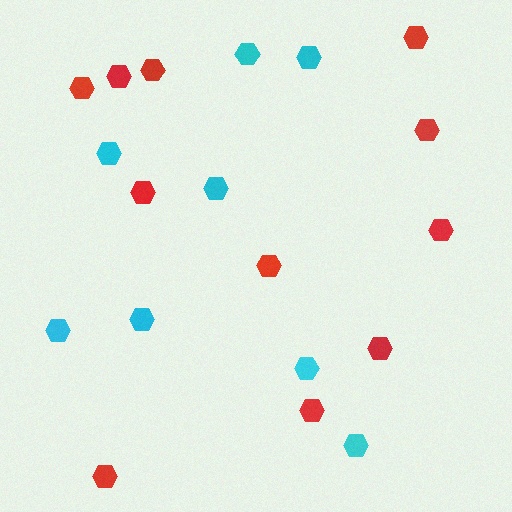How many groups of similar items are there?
There are 2 groups: one group of red hexagons (11) and one group of cyan hexagons (8).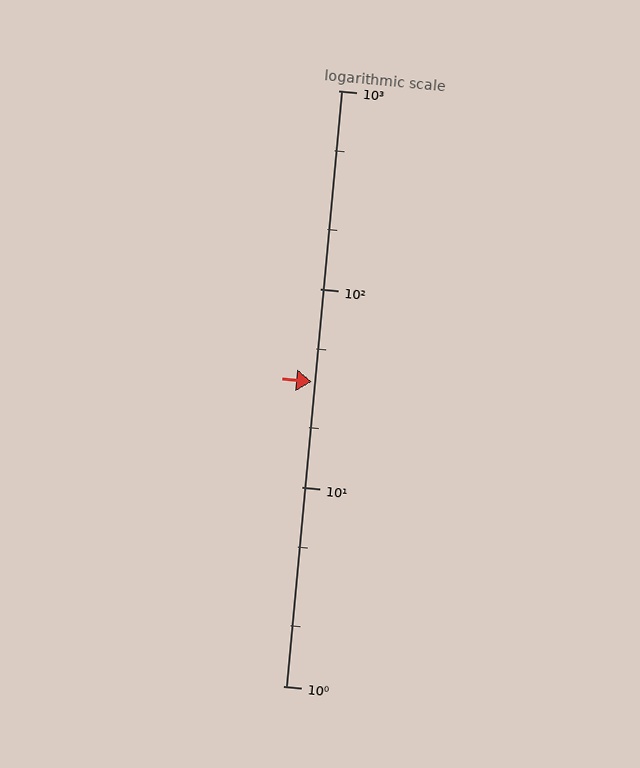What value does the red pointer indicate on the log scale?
The pointer indicates approximately 34.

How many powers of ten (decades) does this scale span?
The scale spans 3 decades, from 1 to 1000.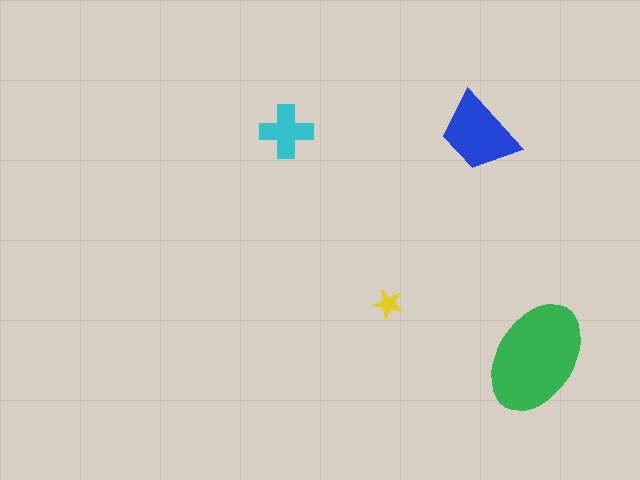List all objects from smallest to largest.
The yellow star, the cyan cross, the blue trapezoid, the green ellipse.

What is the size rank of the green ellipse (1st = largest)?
1st.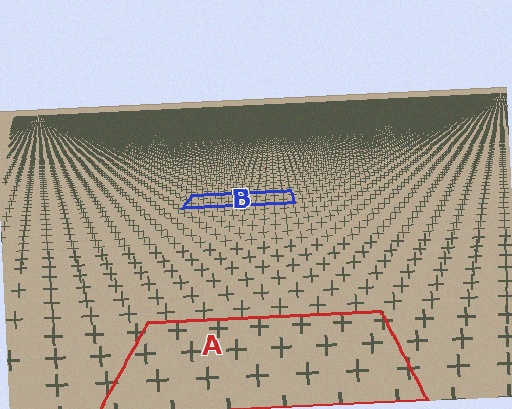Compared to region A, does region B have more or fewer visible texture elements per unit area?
Region B has more texture elements per unit area — they are packed more densely because it is farther away.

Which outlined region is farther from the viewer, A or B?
Region B is farther from the viewer — the texture elements inside it appear smaller and more densely packed.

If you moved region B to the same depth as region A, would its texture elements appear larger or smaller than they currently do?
They would appear larger. At a closer depth, the same texture elements are projected at a bigger on-screen size.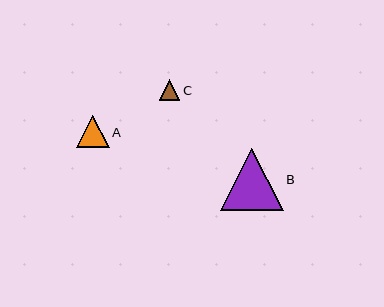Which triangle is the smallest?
Triangle C is the smallest with a size of approximately 20 pixels.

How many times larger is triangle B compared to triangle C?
Triangle B is approximately 3.1 times the size of triangle C.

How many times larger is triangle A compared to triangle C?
Triangle A is approximately 1.6 times the size of triangle C.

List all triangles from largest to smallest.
From largest to smallest: B, A, C.